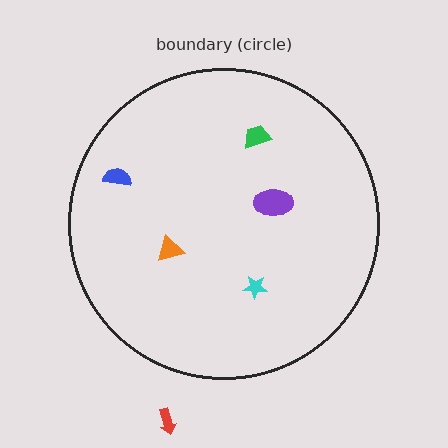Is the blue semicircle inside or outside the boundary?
Inside.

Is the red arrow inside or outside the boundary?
Outside.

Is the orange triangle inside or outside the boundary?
Inside.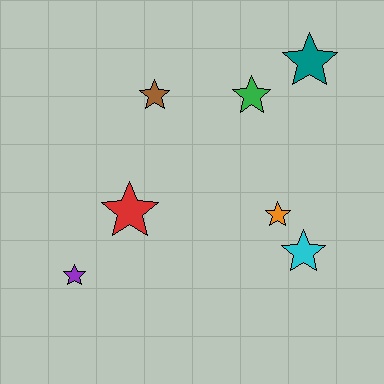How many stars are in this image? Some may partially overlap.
There are 7 stars.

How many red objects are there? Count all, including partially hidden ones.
There is 1 red object.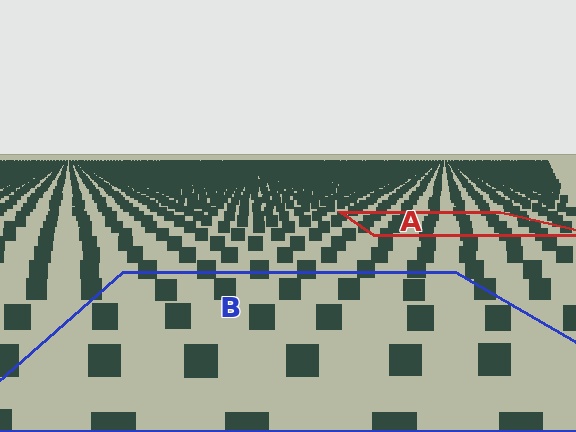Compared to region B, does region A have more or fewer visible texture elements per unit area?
Region A has more texture elements per unit area — they are packed more densely because it is farther away.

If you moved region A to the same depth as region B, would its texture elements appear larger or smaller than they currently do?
They would appear larger. At a closer depth, the same texture elements are projected at a bigger on-screen size.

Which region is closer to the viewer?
Region B is closer. The texture elements there are larger and more spread out.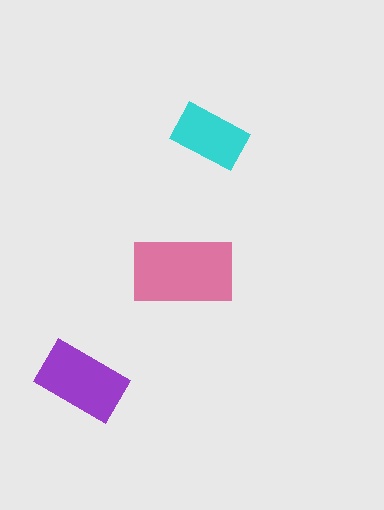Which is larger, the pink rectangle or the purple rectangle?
The pink one.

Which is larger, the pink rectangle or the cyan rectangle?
The pink one.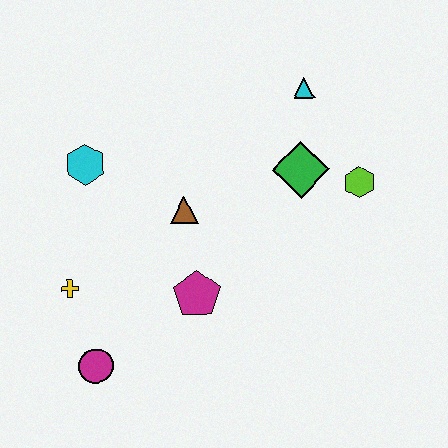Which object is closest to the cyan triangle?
The green diamond is closest to the cyan triangle.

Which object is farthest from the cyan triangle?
The magenta circle is farthest from the cyan triangle.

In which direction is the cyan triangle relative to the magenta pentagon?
The cyan triangle is above the magenta pentagon.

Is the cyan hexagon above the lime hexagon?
Yes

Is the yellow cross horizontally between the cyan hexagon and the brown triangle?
No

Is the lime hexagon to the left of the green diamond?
No